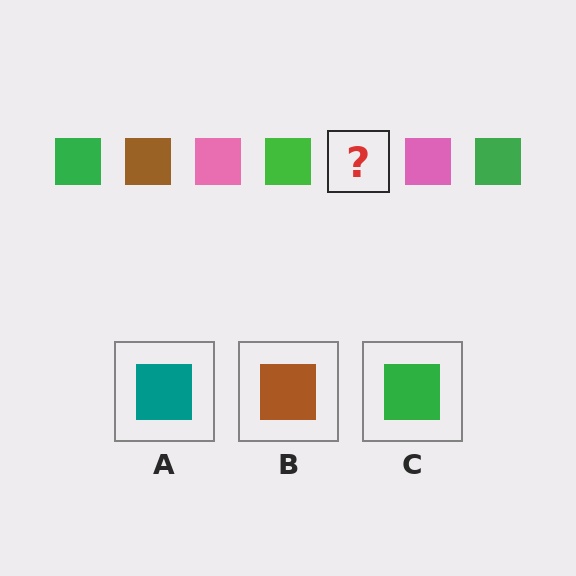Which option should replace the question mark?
Option B.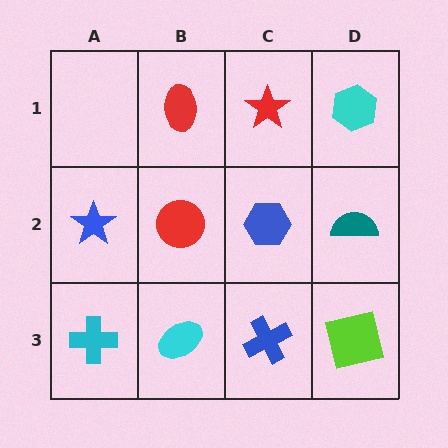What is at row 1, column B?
A red ellipse.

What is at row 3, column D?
A lime square.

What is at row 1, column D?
A cyan hexagon.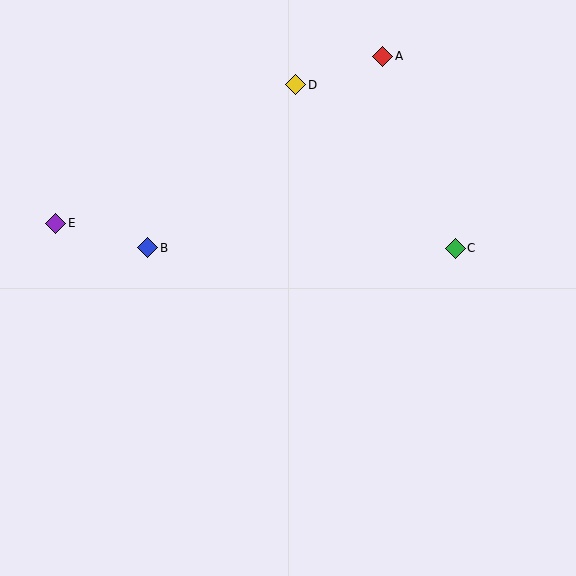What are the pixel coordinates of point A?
Point A is at (383, 56).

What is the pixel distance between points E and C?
The distance between E and C is 401 pixels.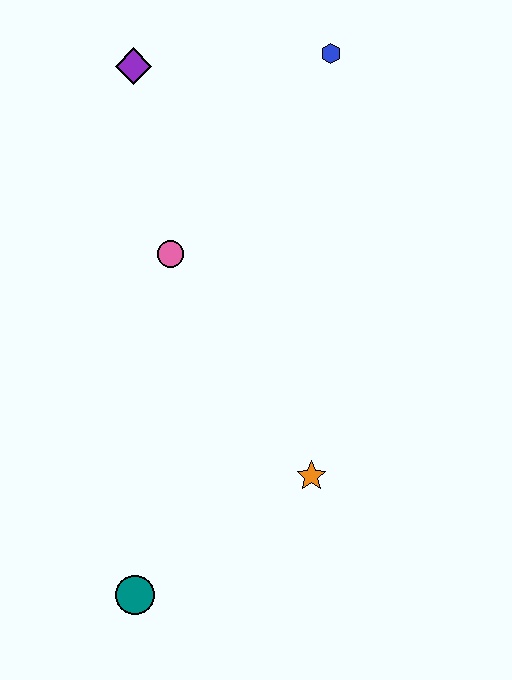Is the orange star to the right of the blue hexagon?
No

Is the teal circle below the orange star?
Yes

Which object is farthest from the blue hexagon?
The teal circle is farthest from the blue hexagon.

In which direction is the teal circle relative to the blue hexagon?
The teal circle is below the blue hexagon.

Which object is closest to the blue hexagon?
The purple diamond is closest to the blue hexagon.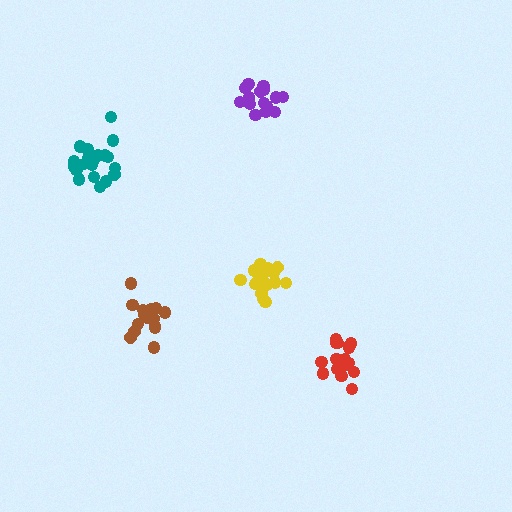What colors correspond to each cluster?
The clusters are colored: teal, purple, yellow, red, brown.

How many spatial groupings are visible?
There are 5 spatial groupings.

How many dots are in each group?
Group 1: 21 dots, Group 2: 17 dots, Group 3: 18 dots, Group 4: 18 dots, Group 5: 17 dots (91 total).